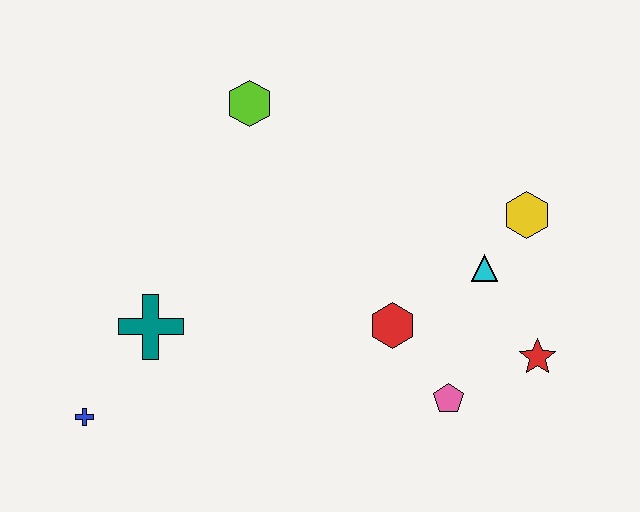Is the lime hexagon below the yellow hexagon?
No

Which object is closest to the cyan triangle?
The yellow hexagon is closest to the cyan triangle.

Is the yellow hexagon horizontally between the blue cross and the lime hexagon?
No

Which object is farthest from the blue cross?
The yellow hexagon is farthest from the blue cross.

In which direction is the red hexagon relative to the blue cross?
The red hexagon is to the right of the blue cross.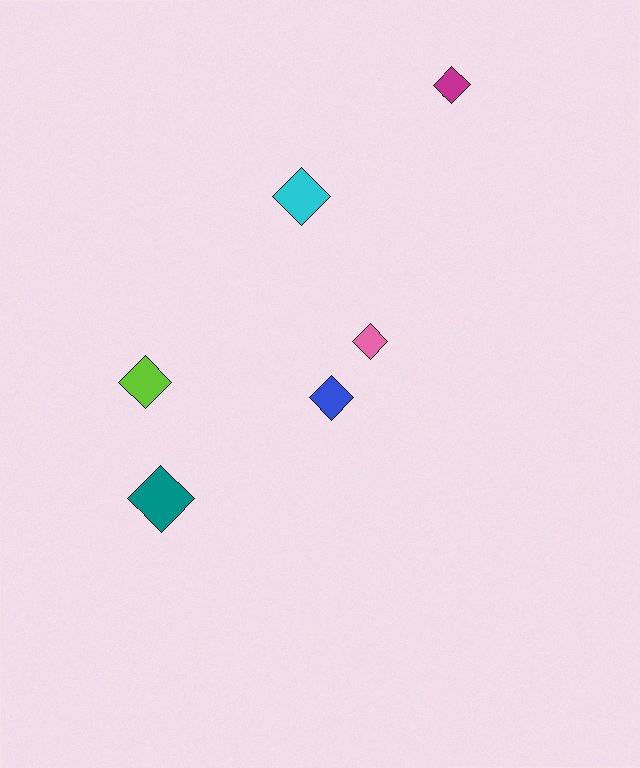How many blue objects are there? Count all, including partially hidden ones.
There is 1 blue object.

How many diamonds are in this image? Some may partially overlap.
There are 6 diamonds.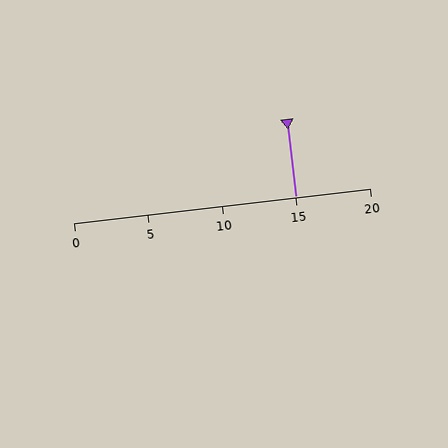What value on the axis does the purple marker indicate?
The marker indicates approximately 15.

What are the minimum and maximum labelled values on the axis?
The axis runs from 0 to 20.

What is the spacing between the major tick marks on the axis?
The major ticks are spaced 5 apart.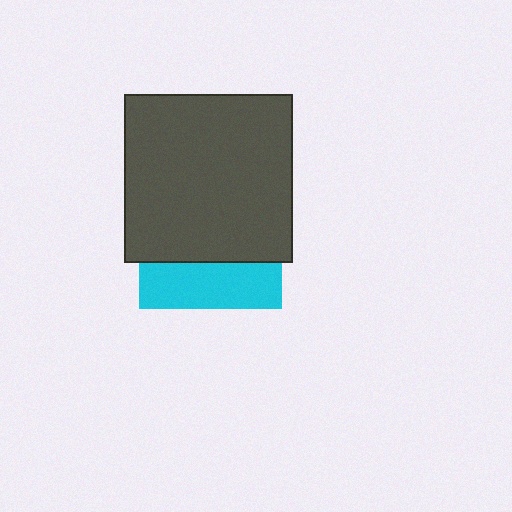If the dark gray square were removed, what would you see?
You would see the complete cyan square.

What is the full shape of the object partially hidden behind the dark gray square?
The partially hidden object is a cyan square.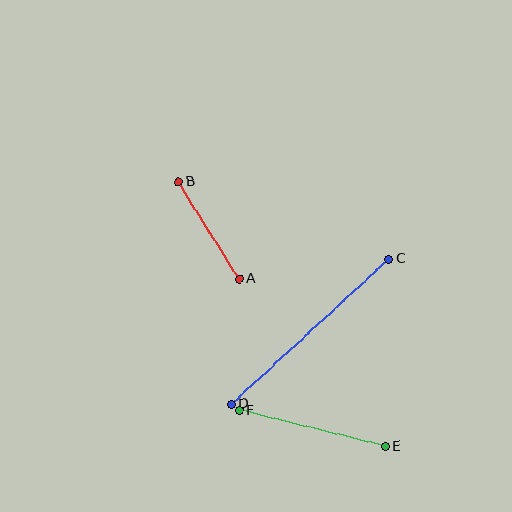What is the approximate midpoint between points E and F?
The midpoint is at approximately (312, 428) pixels.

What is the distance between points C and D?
The distance is approximately 215 pixels.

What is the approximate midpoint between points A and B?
The midpoint is at approximately (209, 230) pixels.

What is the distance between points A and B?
The distance is approximately 115 pixels.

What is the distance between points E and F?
The distance is approximately 151 pixels.